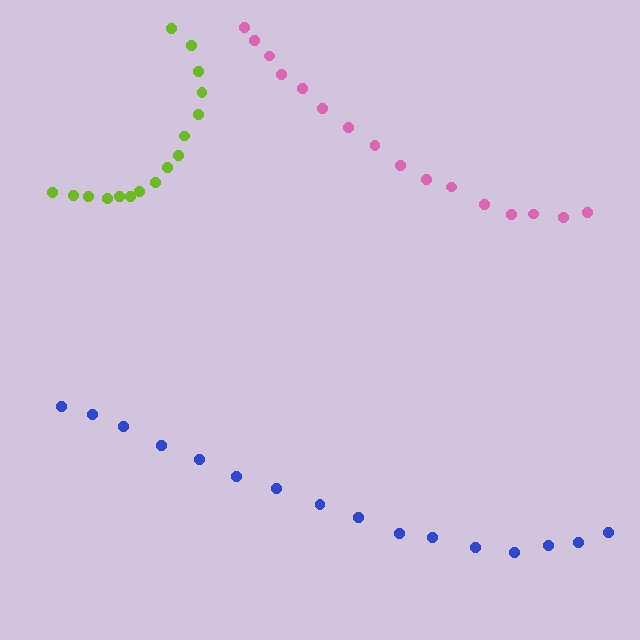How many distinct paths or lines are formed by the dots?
There are 3 distinct paths.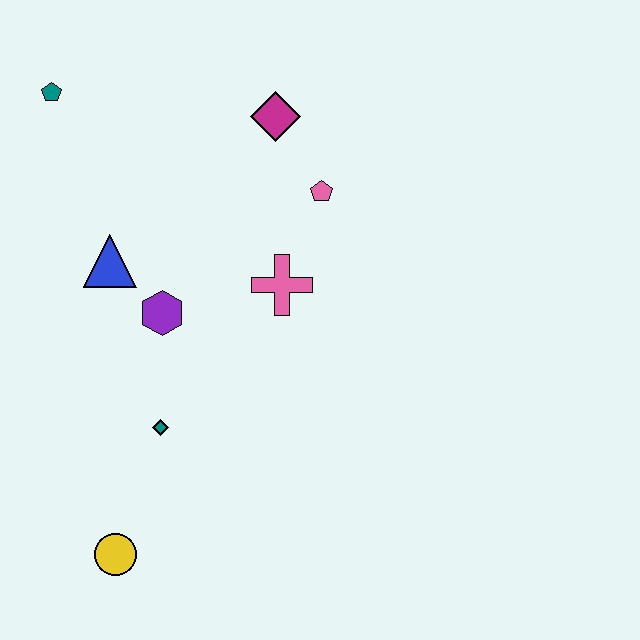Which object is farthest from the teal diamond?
The teal pentagon is farthest from the teal diamond.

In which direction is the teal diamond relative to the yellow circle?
The teal diamond is above the yellow circle.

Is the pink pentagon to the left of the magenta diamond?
No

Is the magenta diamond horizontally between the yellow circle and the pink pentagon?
Yes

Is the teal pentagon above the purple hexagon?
Yes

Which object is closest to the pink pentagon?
The magenta diamond is closest to the pink pentagon.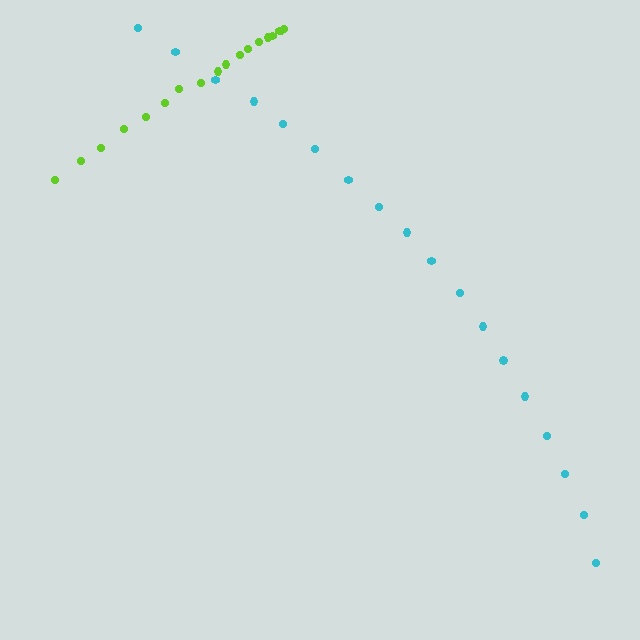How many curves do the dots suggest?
There are 2 distinct paths.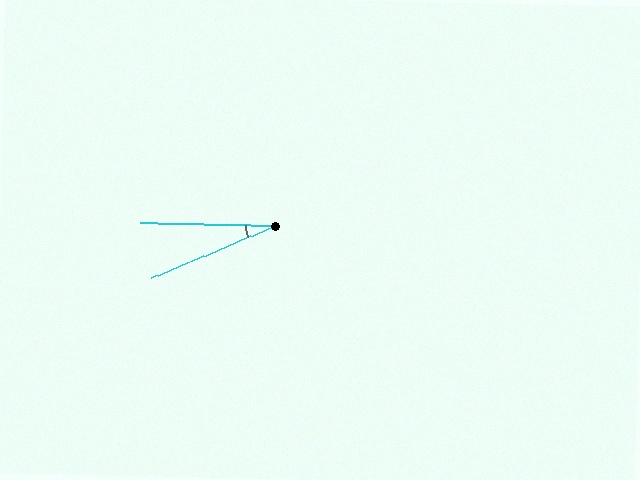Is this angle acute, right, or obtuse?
It is acute.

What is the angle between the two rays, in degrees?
Approximately 24 degrees.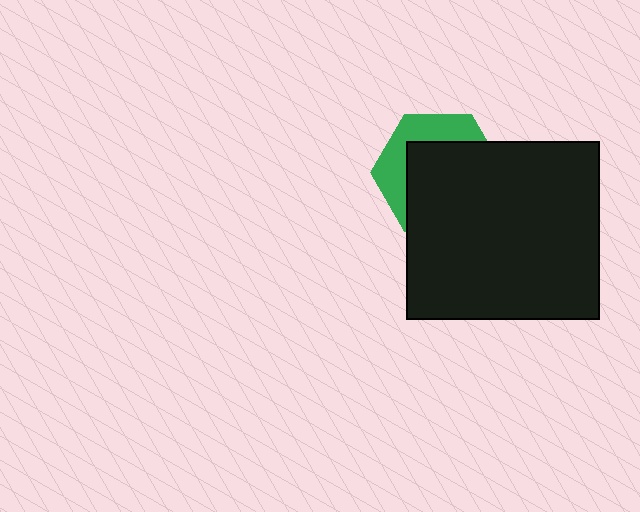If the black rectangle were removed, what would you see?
You would see the complete green hexagon.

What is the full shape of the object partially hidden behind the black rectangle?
The partially hidden object is a green hexagon.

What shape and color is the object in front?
The object in front is a black rectangle.